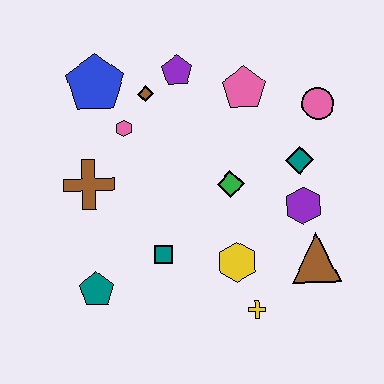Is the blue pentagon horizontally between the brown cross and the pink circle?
Yes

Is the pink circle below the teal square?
No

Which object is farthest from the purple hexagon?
The blue pentagon is farthest from the purple hexagon.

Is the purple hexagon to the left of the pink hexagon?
No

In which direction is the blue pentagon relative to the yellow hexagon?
The blue pentagon is above the yellow hexagon.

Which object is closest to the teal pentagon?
The teal square is closest to the teal pentagon.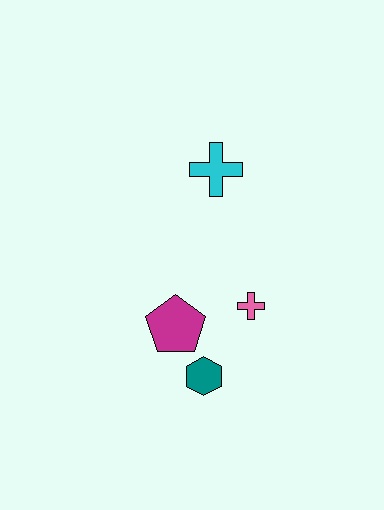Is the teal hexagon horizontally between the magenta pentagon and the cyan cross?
Yes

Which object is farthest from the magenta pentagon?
The cyan cross is farthest from the magenta pentagon.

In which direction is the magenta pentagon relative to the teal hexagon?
The magenta pentagon is above the teal hexagon.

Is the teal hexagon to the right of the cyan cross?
No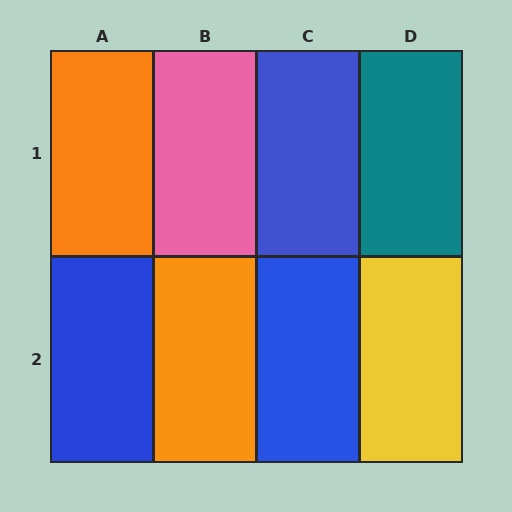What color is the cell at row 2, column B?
Orange.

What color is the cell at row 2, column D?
Yellow.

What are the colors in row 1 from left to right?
Orange, pink, blue, teal.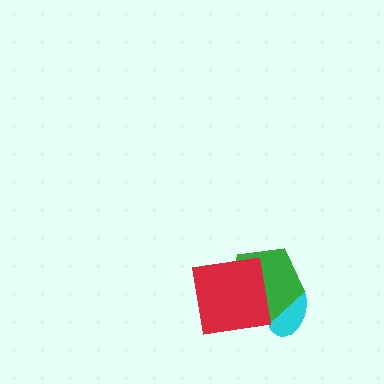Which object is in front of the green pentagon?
The red square is in front of the green pentagon.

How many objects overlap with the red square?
2 objects overlap with the red square.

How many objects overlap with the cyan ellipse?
2 objects overlap with the cyan ellipse.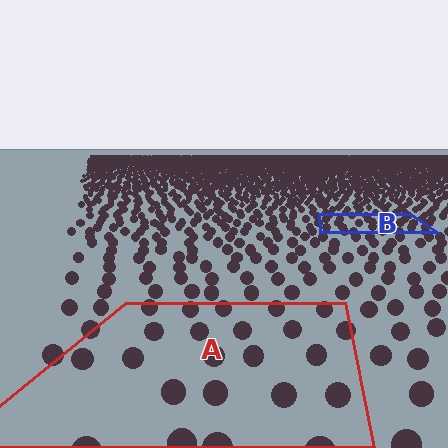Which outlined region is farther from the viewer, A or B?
Region B is farther from the viewer — the texture elements inside it appear smaller and more densely packed.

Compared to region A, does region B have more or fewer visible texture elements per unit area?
Region B has more texture elements per unit area — they are packed more densely because it is farther away.